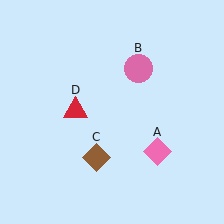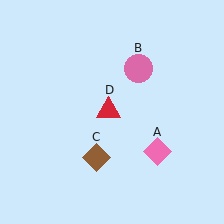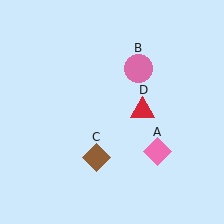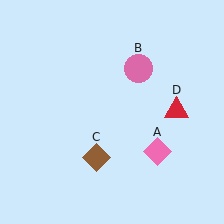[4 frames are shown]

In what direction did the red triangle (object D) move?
The red triangle (object D) moved right.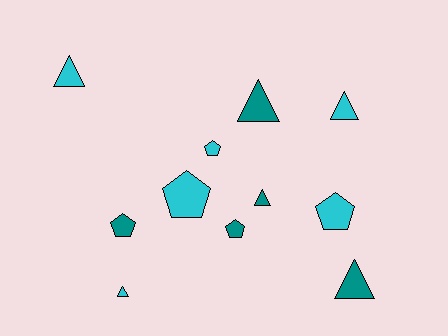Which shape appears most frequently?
Triangle, with 6 objects.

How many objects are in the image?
There are 11 objects.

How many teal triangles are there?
There are 3 teal triangles.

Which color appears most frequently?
Cyan, with 6 objects.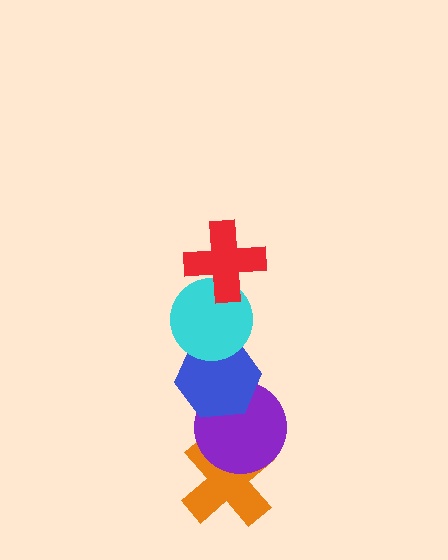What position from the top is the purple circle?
The purple circle is 4th from the top.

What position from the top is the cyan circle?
The cyan circle is 2nd from the top.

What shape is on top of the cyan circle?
The red cross is on top of the cyan circle.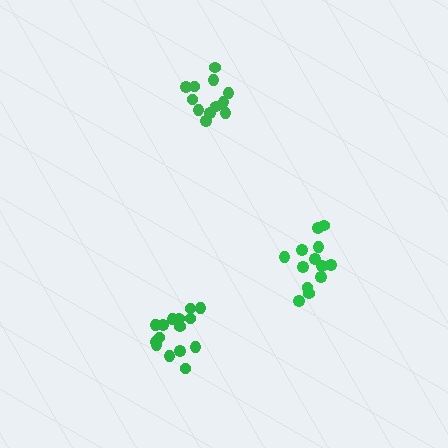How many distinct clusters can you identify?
There are 3 distinct clusters.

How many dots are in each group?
Group 1: 15 dots, Group 2: 13 dots, Group 3: 12 dots (40 total).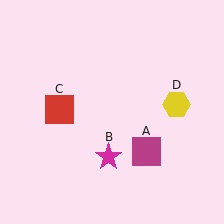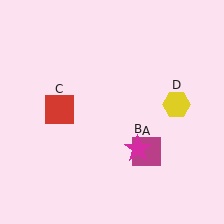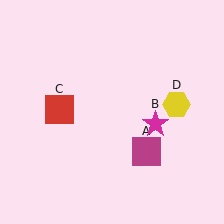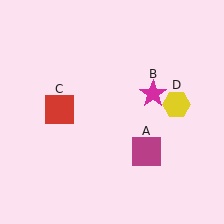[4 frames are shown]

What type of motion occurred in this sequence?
The magenta star (object B) rotated counterclockwise around the center of the scene.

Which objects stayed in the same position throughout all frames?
Magenta square (object A) and red square (object C) and yellow hexagon (object D) remained stationary.